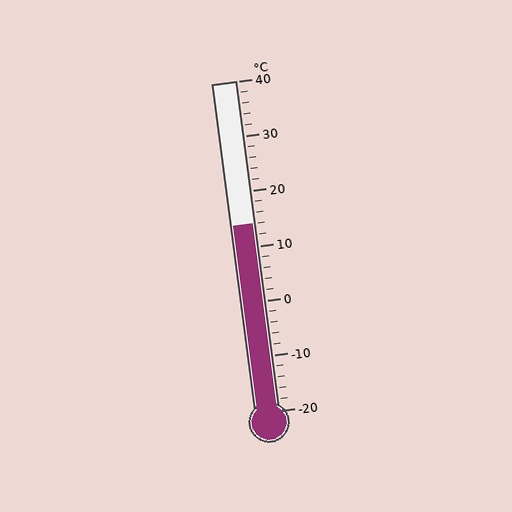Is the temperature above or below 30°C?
The temperature is below 30°C.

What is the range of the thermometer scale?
The thermometer scale ranges from -20°C to 40°C.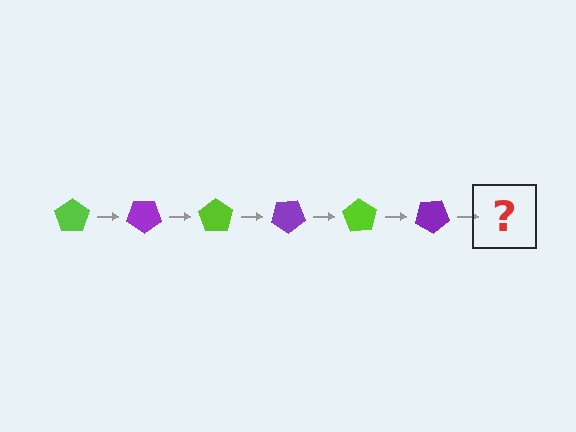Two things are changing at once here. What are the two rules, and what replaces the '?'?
The two rules are that it rotates 35 degrees each step and the color cycles through lime and purple. The '?' should be a lime pentagon, rotated 210 degrees from the start.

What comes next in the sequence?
The next element should be a lime pentagon, rotated 210 degrees from the start.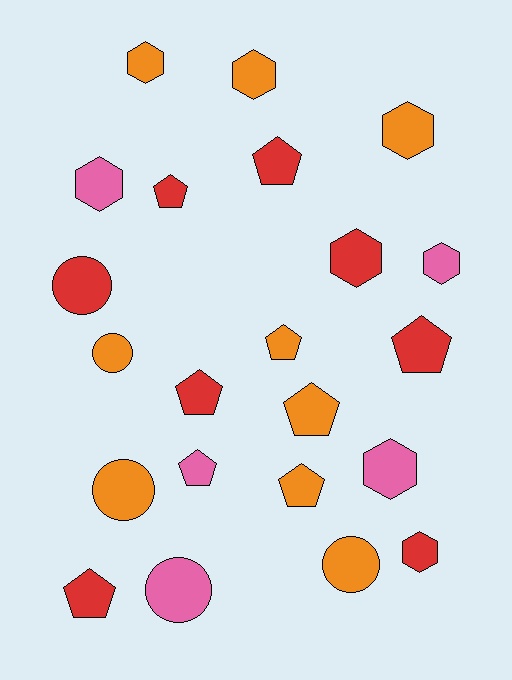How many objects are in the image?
There are 22 objects.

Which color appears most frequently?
Orange, with 9 objects.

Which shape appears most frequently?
Pentagon, with 9 objects.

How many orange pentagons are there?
There are 3 orange pentagons.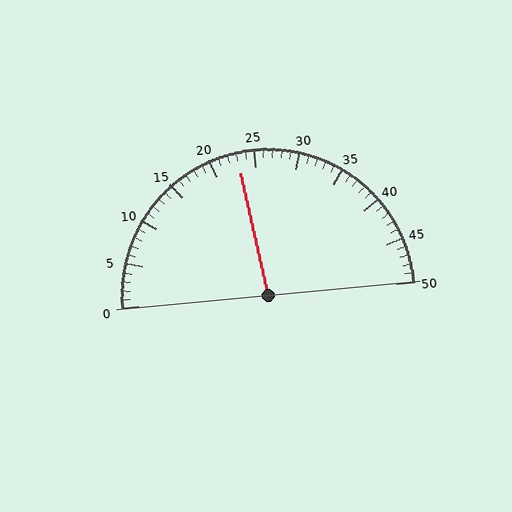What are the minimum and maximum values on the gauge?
The gauge ranges from 0 to 50.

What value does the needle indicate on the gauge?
The needle indicates approximately 23.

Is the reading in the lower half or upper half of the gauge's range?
The reading is in the lower half of the range (0 to 50).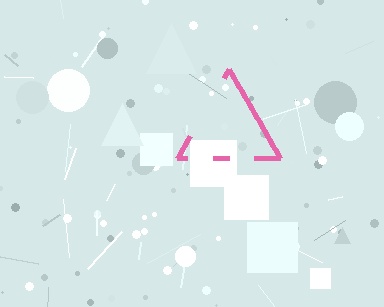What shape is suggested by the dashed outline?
The dashed outline suggests a triangle.